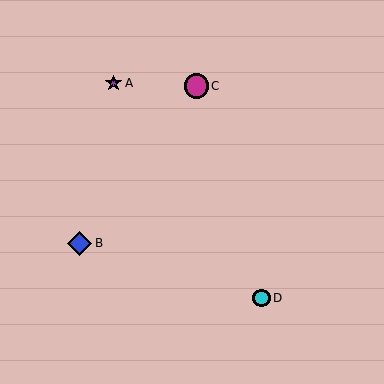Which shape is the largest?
The blue diamond (labeled B) is the largest.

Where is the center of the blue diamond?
The center of the blue diamond is at (79, 243).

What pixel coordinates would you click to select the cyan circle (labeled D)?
Click at (262, 298) to select the cyan circle D.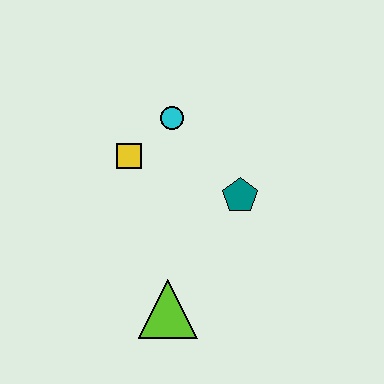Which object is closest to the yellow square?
The cyan circle is closest to the yellow square.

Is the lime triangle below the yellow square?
Yes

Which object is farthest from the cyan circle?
The lime triangle is farthest from the cyan circle.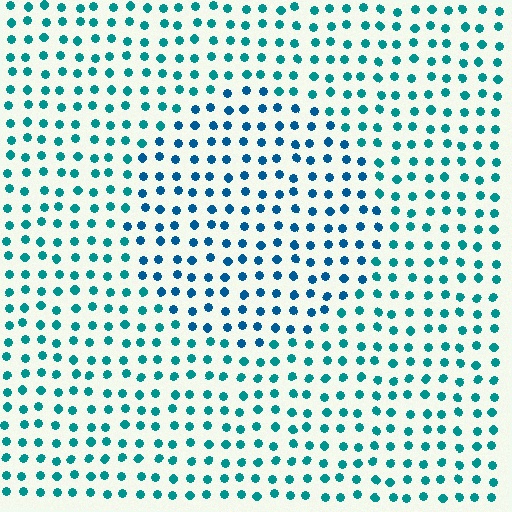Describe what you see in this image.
The image is filled with small teal elements in a uniform arrangement. A circle-shaped region is visible where the elements are tinted to a slightly different hue, forming a subtle color boundary.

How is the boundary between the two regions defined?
The boundary is defined purely by a slight shift in hue (about 26 degrees). Spacing, size, and orientation are identical on both sides.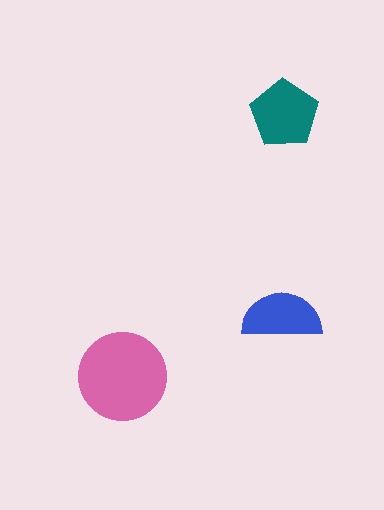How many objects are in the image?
There are 3 objects in the image.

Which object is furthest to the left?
The pink circle is leftmost.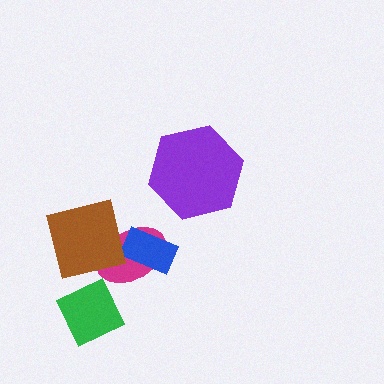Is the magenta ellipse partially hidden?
Yes, it is partially covered by another shape.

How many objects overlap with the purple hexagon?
0 objects overlap with the purple hexagon.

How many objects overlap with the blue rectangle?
2 objects overlap with the blue rectangle.